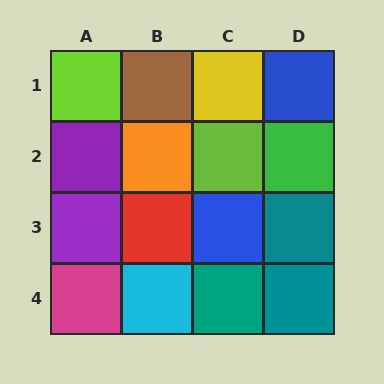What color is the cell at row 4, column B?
Cyan.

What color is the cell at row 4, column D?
Teal.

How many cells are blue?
2 cells are blue.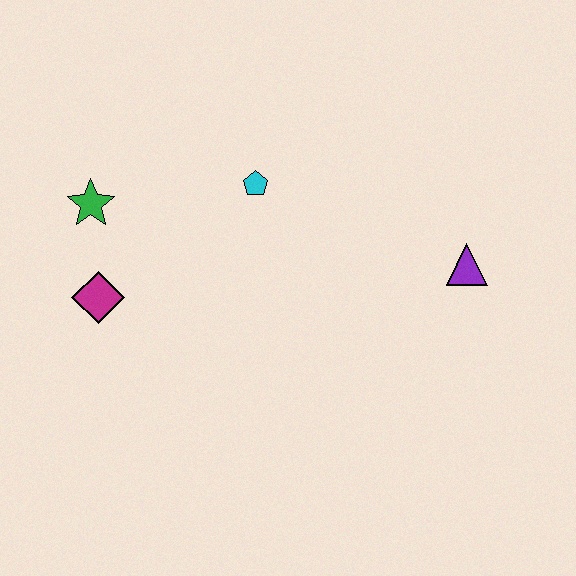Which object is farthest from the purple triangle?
The green star is farthest from the purple triangle.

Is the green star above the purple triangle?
Yes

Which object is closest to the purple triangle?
The cyan pentagon is closest to the purple triangle.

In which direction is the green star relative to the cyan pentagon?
The green star is to the left of the cyan pentagon.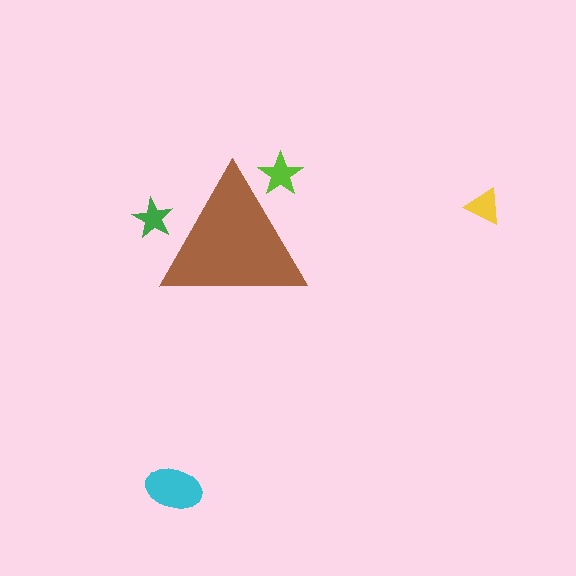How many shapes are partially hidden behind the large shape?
2 shapes are partially hidden.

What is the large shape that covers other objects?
A brown triangle.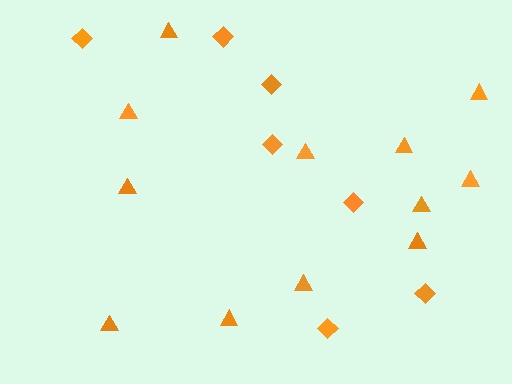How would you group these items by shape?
There are 2 groups: one group of diamonds (7) and one group of triangles (12).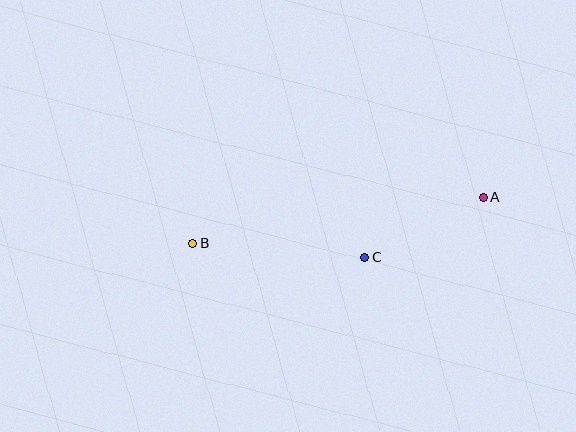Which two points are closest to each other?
Points A and C are closest to each other.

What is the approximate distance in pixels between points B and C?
The distance between B and C is approximately 173 pixels.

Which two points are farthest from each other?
Points A and B are farthest from each other.